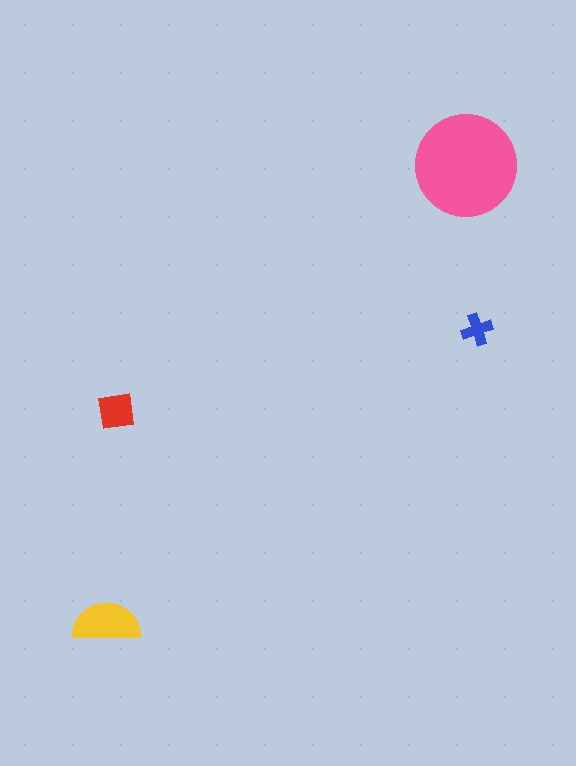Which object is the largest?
The pink circle.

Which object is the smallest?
The blue cross.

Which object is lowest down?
The yellow semicircle is bottommost.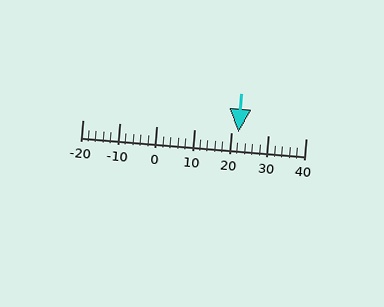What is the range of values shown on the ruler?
The ruler shows values from -20 to 40.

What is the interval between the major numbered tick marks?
The major tick marks are spaced 10 units apart.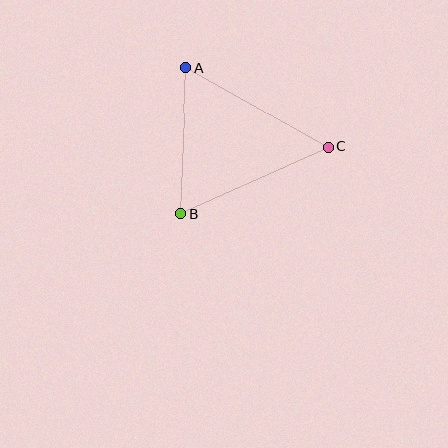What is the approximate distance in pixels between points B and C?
The distance between B and C is approximately 162 pixels.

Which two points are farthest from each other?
Points A and C are farthest from each other.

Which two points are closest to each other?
Points A and B are closest to each other.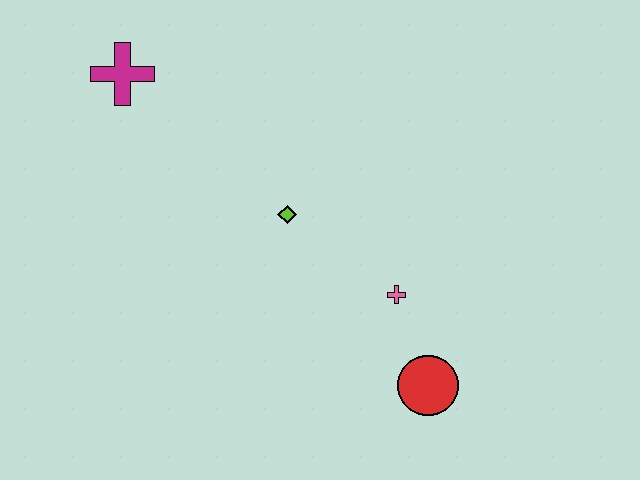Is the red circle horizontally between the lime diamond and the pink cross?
No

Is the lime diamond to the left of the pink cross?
Yes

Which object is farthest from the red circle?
The magenta cross is farthest from the red circle.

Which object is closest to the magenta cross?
The lime diamond is closest to the magenta cross.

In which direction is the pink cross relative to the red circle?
The pink cross is above the red circle.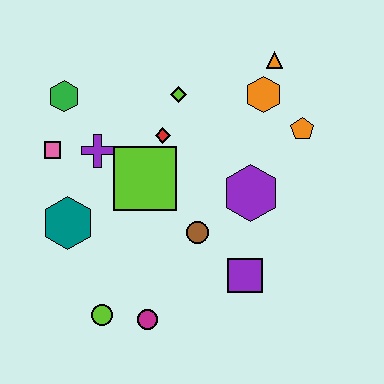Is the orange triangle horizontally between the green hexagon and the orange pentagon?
Yes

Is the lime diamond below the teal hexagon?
No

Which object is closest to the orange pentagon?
The orange hexagon is closest to the orange pentagon.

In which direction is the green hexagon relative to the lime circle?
The green hexagon is above the lime circle.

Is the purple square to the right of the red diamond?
Yes